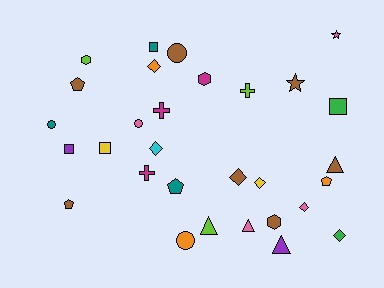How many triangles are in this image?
There are 4 triangles.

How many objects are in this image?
There are 30 objects.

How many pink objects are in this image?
There are 4 pink objects.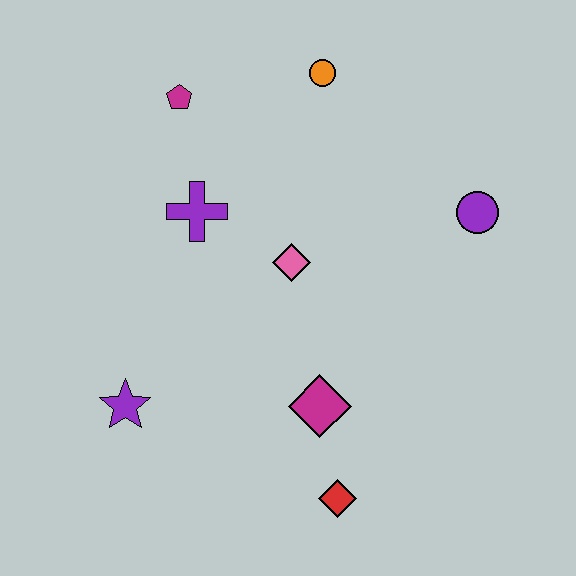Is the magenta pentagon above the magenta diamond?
Yes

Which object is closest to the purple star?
The magenta diamond is closest to the purple star.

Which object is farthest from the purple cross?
The red diamond is farthest from the purple cross.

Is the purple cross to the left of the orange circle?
Yes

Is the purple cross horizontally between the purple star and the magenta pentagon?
No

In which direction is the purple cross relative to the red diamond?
The purple cross is above the red diamond.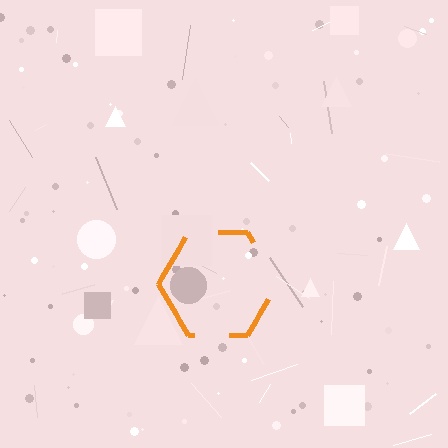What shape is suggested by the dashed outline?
The dashed outline suggests a hexagon.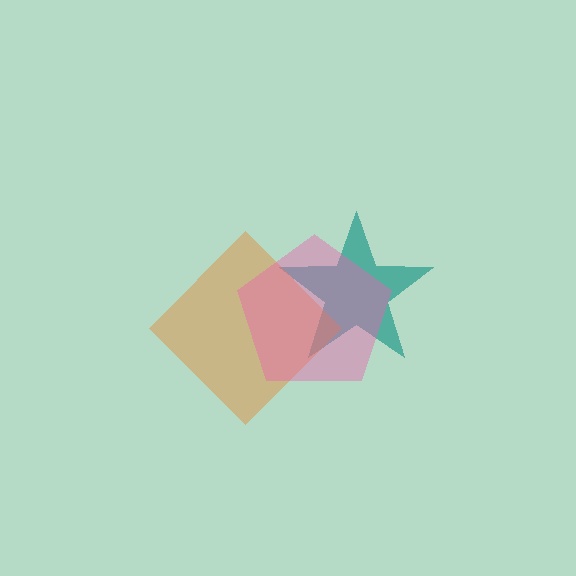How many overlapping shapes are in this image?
There are 3 overlapping shapes in the image.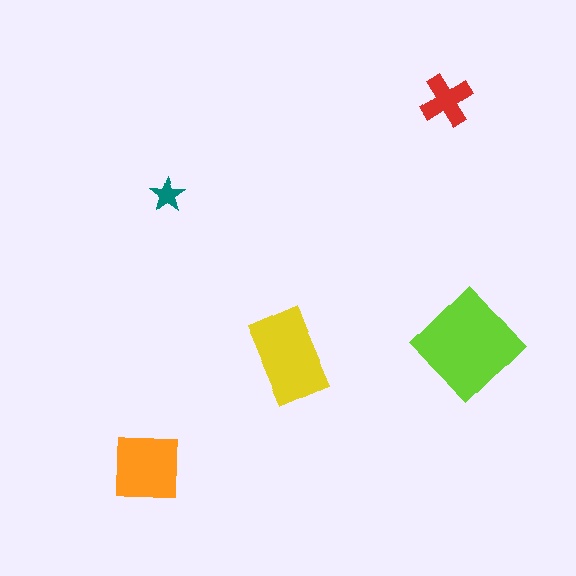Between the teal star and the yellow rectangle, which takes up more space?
The yellow rectangle.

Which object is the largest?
The lime diamond.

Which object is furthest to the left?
The orange square is leftmost.